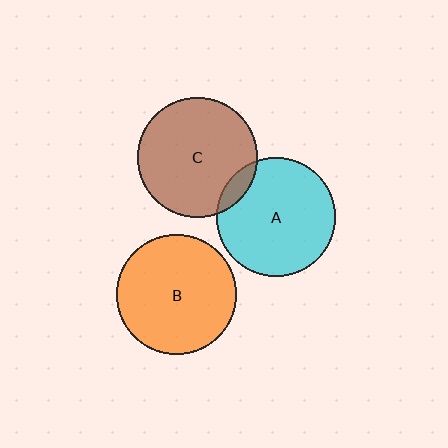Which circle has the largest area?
Circle B (orange).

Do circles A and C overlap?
Yes.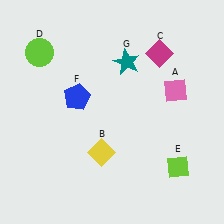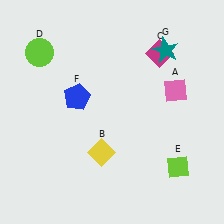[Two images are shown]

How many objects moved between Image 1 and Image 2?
1 object moved between the two images.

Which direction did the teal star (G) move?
The teal star (G) moved right.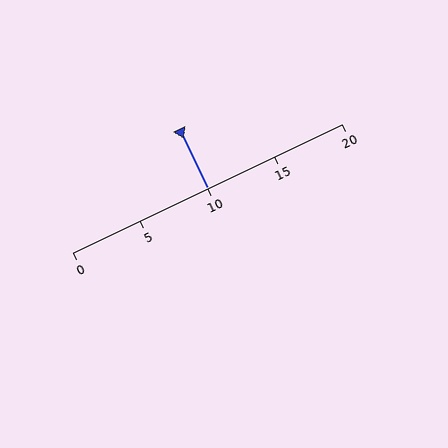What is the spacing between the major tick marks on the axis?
The major ticks are spaced 5 apart.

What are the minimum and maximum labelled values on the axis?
The axis runs from 0 to 20.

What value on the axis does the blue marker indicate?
The marker indicates approximately 10.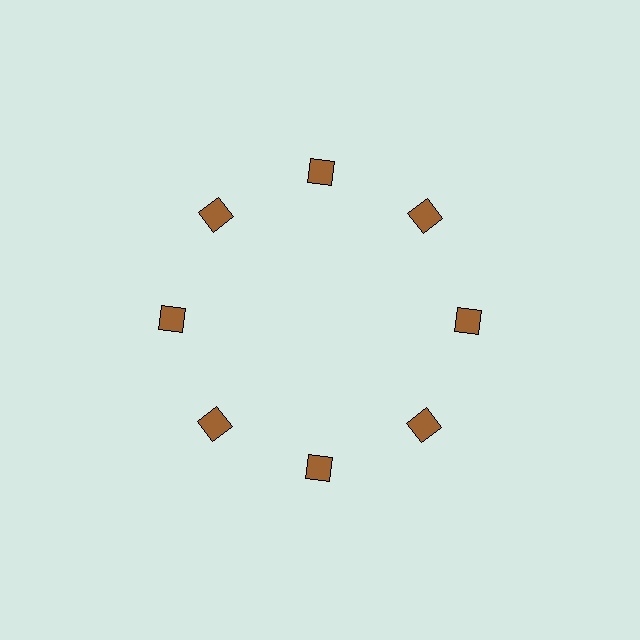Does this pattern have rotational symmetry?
Yes, this pattern has 8-fold rotational symmetry. It looks the same after rotating 45 degrees around the center.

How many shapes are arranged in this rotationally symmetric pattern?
There are 8 shapes, arranged in 8 groups of 1.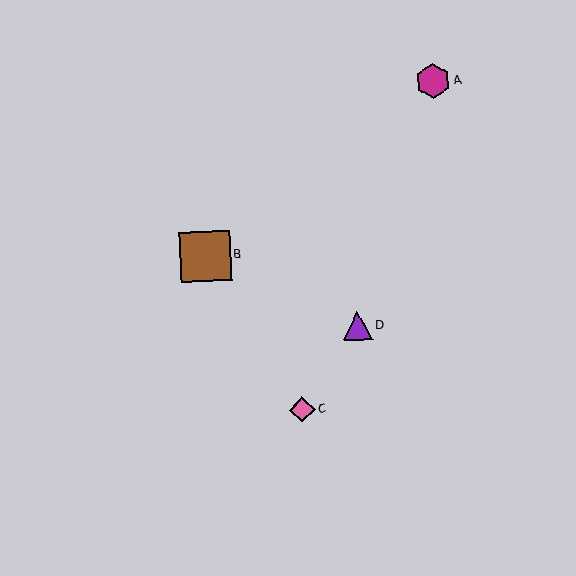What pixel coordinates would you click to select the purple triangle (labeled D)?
Click at (357, 326) to select the purple triangle D.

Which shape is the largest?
The brown square (labeled B) is the largest.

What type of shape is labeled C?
Shape C is a pink diamond.